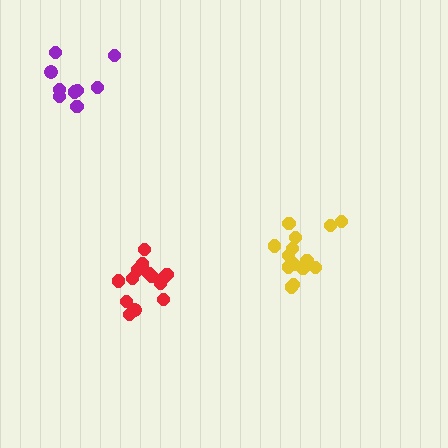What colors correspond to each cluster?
The clusters are colored: yellow, purple, red.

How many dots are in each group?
Group 1: 14 dots, Group 2: 9 dots, Group 3: 14 dots (37 total).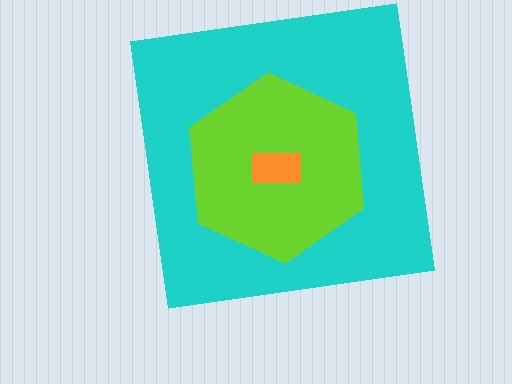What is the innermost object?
The orange rectangle.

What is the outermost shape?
The cyan square.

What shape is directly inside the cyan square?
The lime hexagon.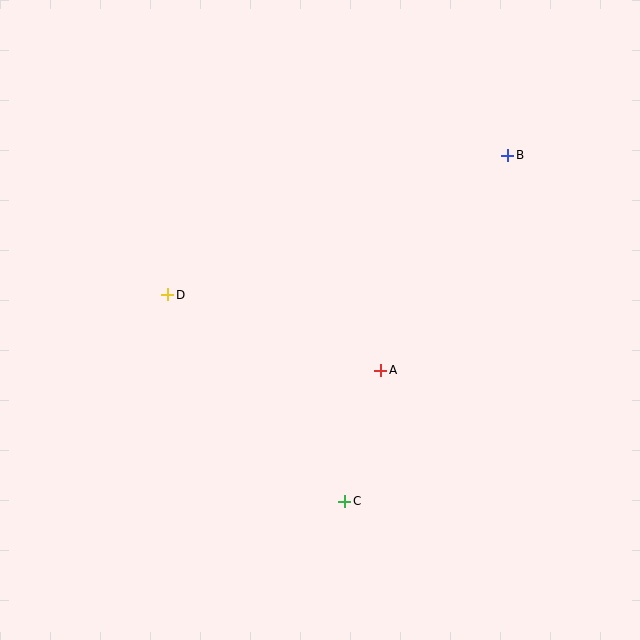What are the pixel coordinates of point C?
Point C is at (345, 501).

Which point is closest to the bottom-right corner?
Point C is closest to the bottom-right corner.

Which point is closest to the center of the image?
Point A at (381, 370) is closest to the center.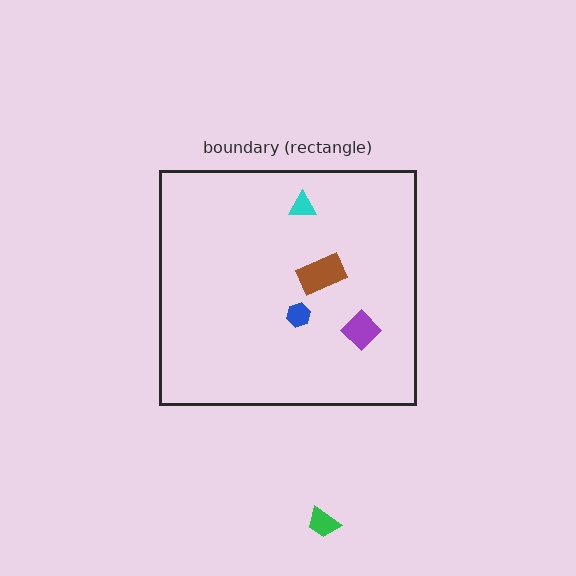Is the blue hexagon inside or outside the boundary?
Inside.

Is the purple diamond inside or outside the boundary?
Inside.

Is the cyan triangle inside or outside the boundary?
Inside.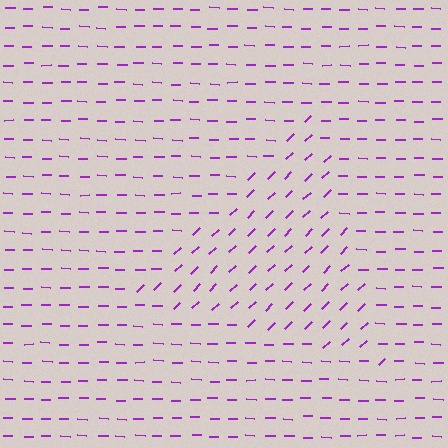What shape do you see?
I see a triangle.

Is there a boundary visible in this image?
Yes, there is a texture boundary formed by a change in line orientation.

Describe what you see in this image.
The image is filled with small purple line segments. A triangle region in the image has lines oriented differently from the surrounding lines, creating a visible texture boundary.